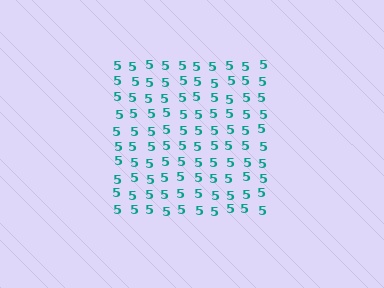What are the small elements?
The small elements are digit 5's.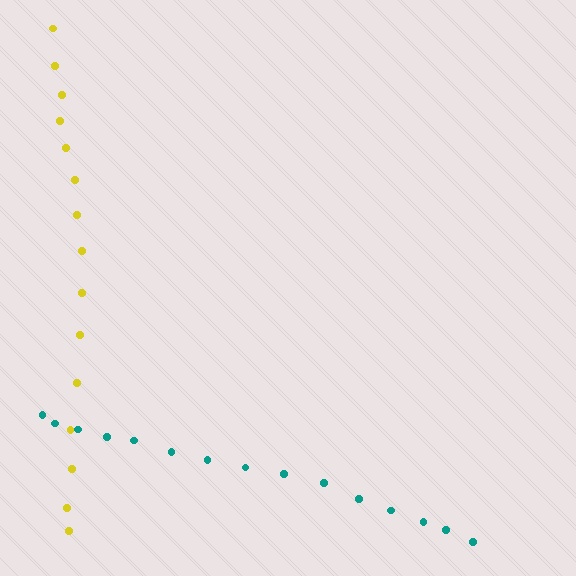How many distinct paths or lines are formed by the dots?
There are 2 distinct paths.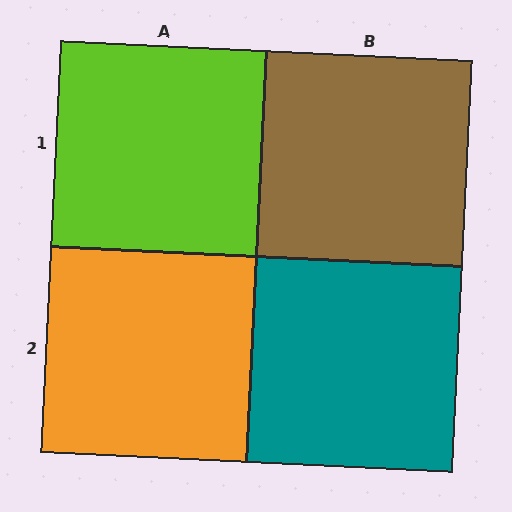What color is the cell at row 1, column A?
Lime.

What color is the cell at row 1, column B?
Brown.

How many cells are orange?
1 cell is orange.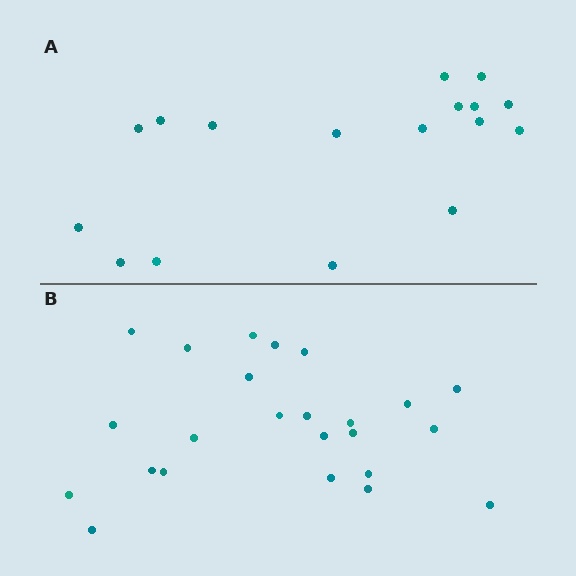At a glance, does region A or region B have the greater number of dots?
Region B (the bottom region) has more dots.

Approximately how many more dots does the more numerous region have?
Region B has roughly 8 or so more dots than region A.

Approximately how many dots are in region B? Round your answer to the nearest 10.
About 20 dots. (The exact count is 24, which rounds to 20.)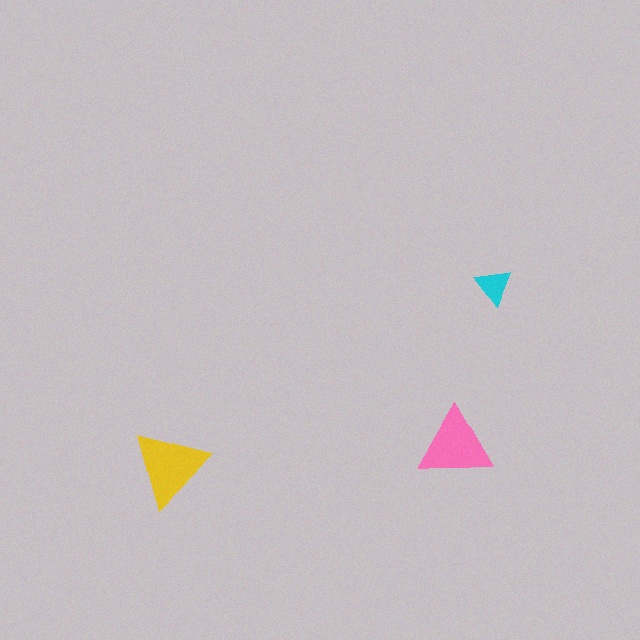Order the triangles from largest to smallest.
the yellow one, the pink one, the cyan one.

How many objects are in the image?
There are 3 objects in the image.